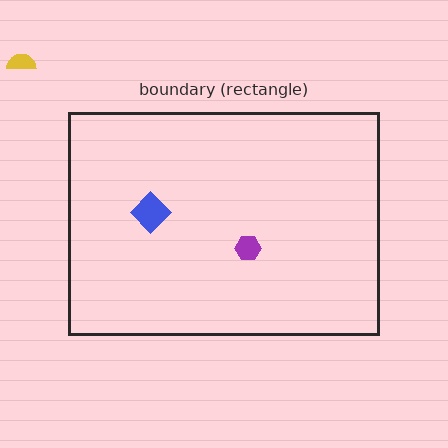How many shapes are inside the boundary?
2 inside, 1 outside.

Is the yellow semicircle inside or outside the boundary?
Outside.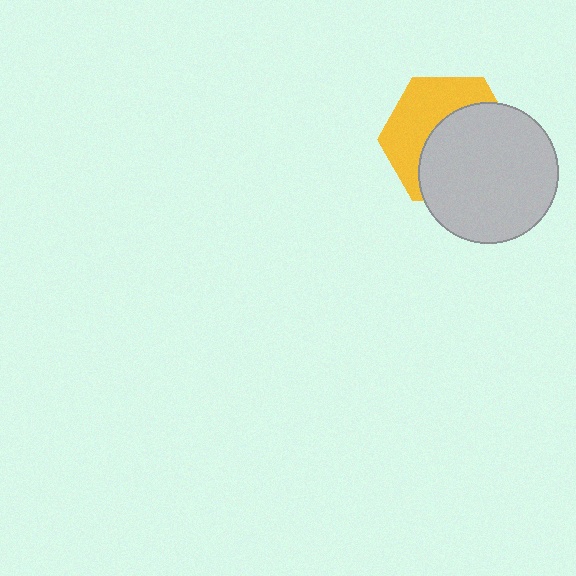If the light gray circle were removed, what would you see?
You would see the complete yellow hexagon.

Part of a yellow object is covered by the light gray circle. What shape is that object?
It is a hexagon.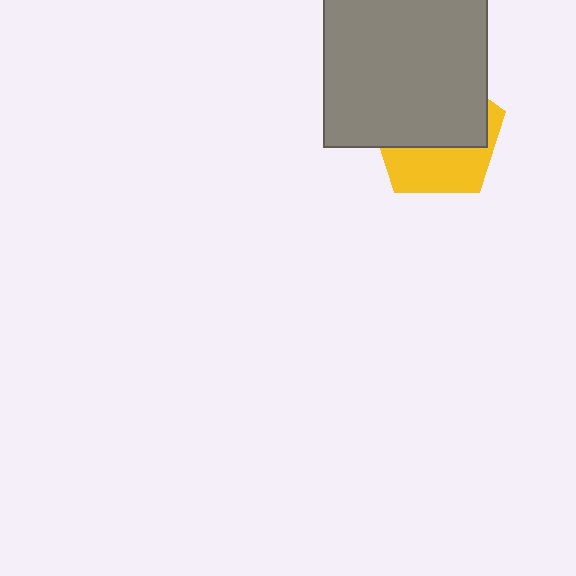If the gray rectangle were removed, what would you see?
You would see the complete yellow pentagon.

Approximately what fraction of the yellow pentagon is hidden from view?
Roughly 59% of the yellow pentagon is hidden behind the gray rectangle.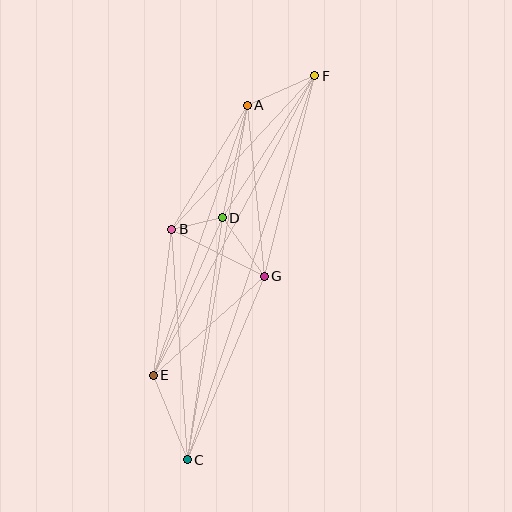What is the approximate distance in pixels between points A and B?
The distance between A and B is approximately 145 pixels.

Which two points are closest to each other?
Points B and D are closest to each other.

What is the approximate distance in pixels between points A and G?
The distance between A and G is approximately 172 pixels.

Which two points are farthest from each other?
Points C and F are farthest from each other.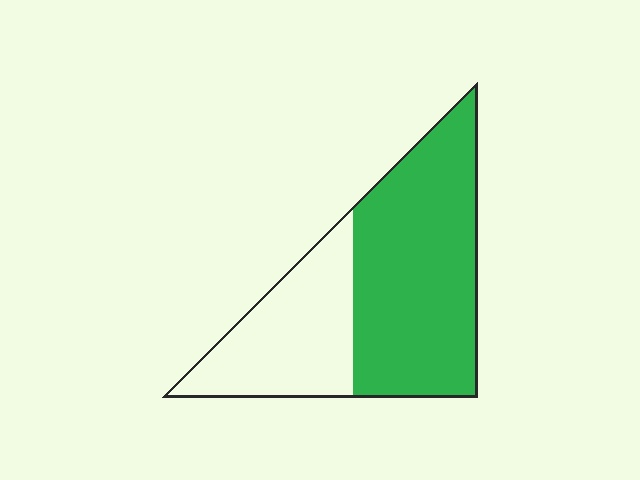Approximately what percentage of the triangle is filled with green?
Approximately 65%.